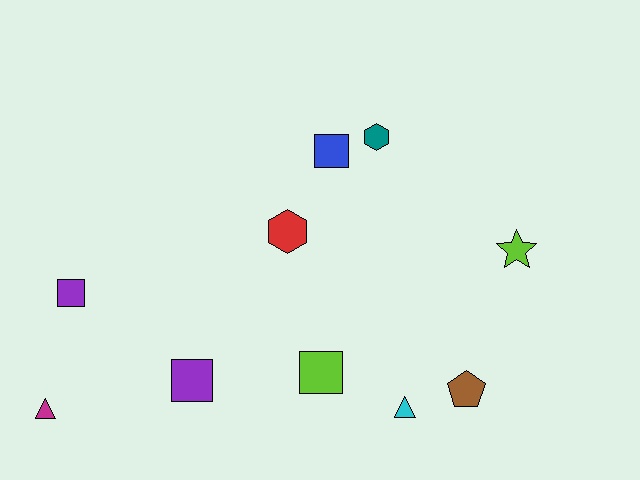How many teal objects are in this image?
There is 1 teal object.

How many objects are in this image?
There are 10 objects.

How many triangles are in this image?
There are 2 triangles.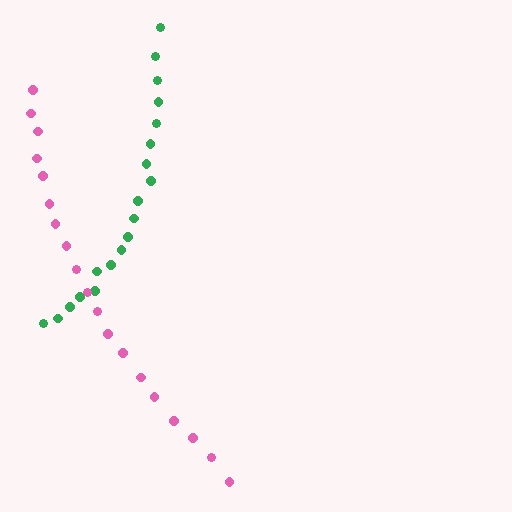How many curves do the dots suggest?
There are 2 distinct paths.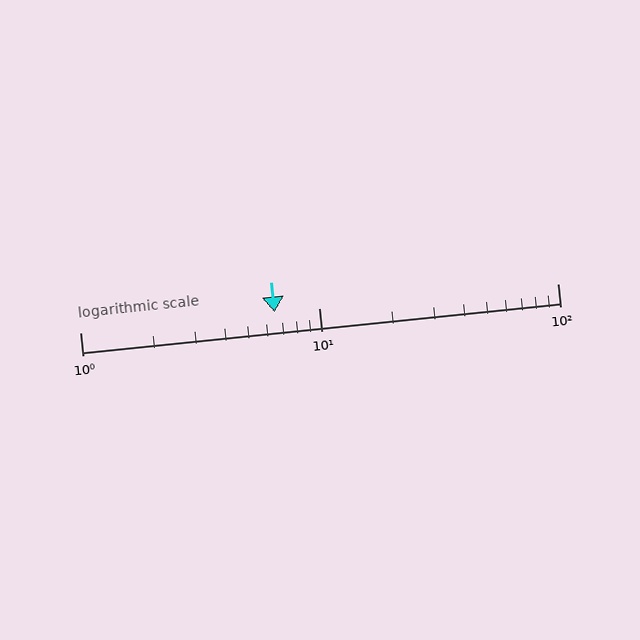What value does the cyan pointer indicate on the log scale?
The pointer indicates approximately 6.5.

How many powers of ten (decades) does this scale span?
The scale spans 2 decades, from 1 to 100.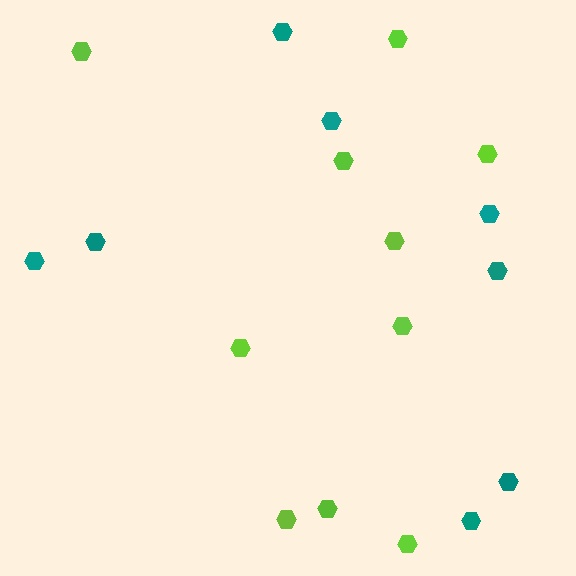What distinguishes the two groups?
There are 2 groups: one group of lime hexagons (10) and one group of teal hexagons (8).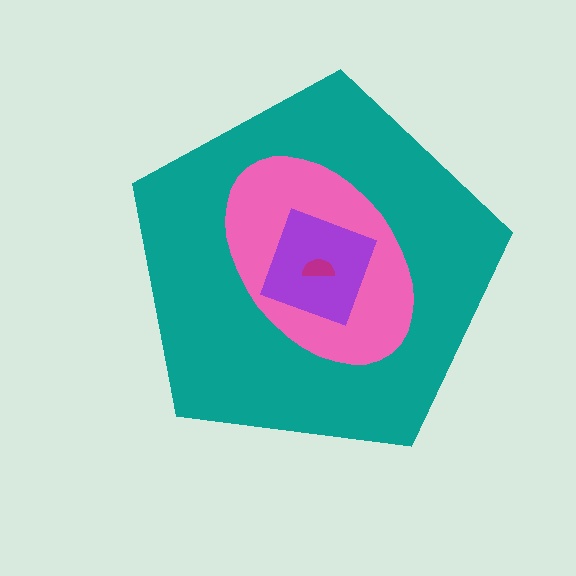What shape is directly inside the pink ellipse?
The purple diamond.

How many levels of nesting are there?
4.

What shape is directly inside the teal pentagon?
The pink ellipse.